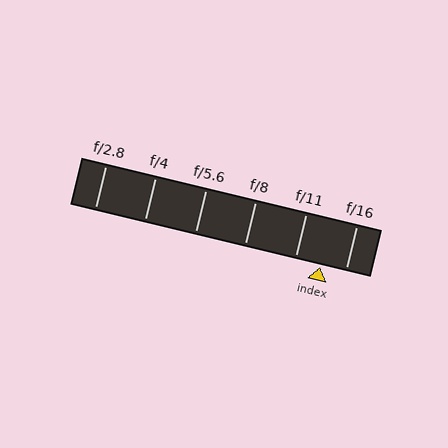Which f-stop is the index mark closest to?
The index mark is closest to f/16.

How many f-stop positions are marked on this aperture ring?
There are 6 f-stop positions marked.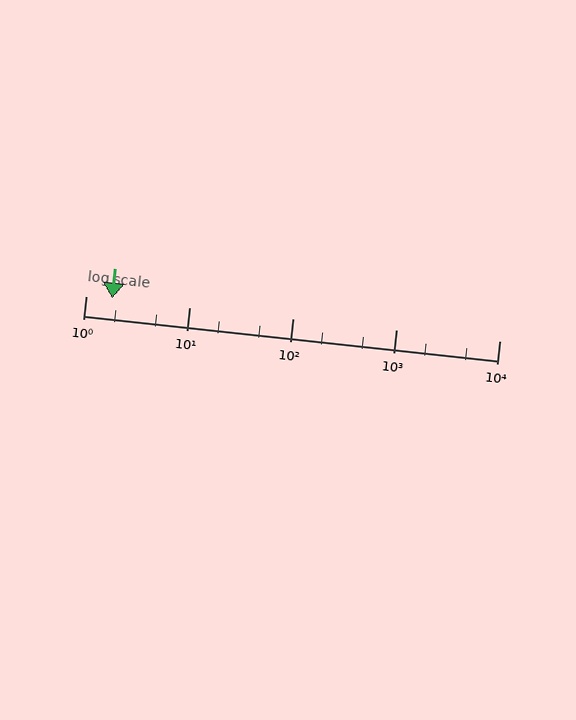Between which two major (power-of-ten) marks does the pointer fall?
The pointer is between 1 and 10.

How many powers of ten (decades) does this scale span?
The scale spans 4 decades, from 1 to 10000.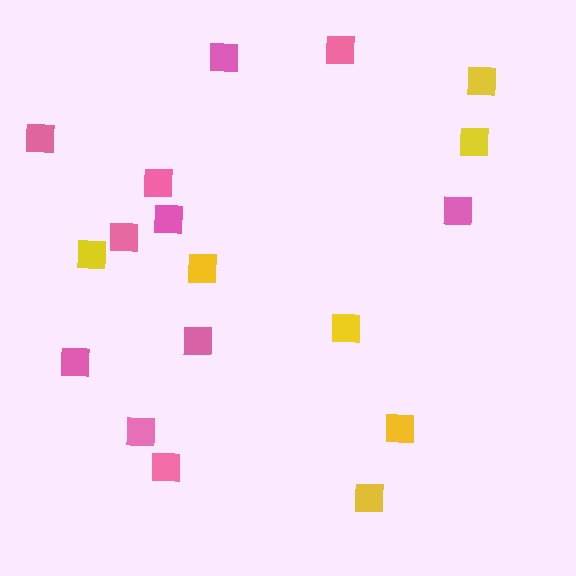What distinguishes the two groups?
There are 2 groups: one group of pink squares (11) and one group of yellow squares (7).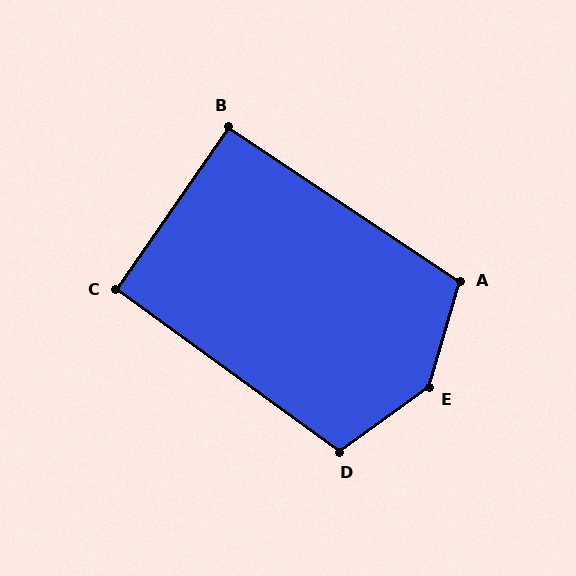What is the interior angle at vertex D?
Approximately 108 degrees (obtuse).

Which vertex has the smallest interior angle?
B, at approximately 91 degrees.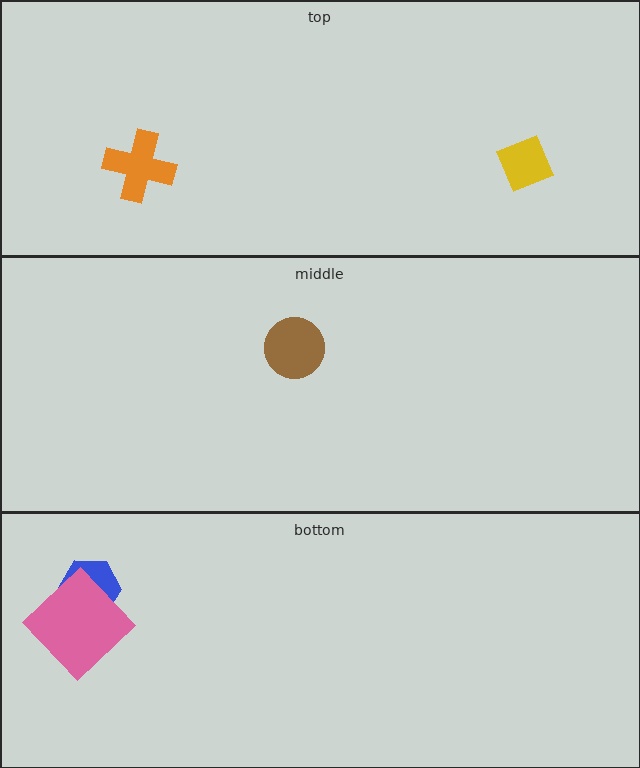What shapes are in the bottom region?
The blue hexagon, the pink diamond.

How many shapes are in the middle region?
1.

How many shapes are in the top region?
2.